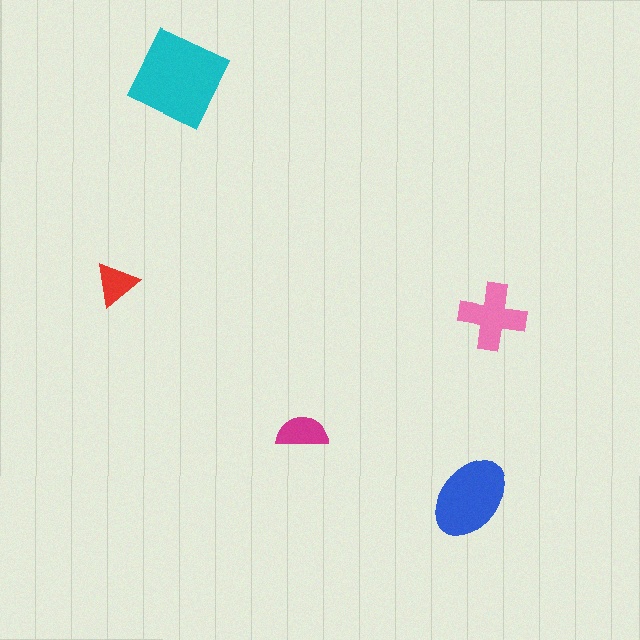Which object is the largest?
The cyan square.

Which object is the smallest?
The red triangle.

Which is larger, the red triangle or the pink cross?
The pink cross.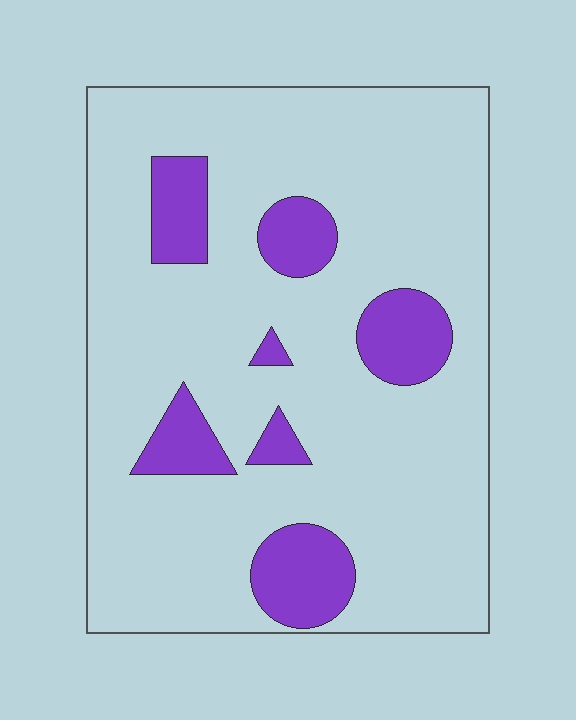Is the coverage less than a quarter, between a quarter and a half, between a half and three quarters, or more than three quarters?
Less than a quarter.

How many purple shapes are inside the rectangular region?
7.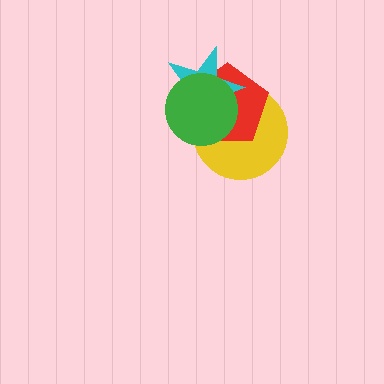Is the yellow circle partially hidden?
Yes, it is partially covered by another shape.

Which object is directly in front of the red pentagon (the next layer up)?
The cyan star is directly in front of the red pentagon.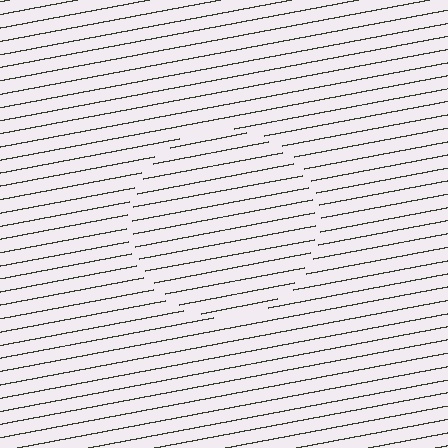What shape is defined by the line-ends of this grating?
An illusory circle. The interior of the shape contains the same grating, shifted by half a period — the contour is defined by the phase discontinuity where line-ends from the inner and outer gratings abut.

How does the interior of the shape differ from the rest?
The interior of the shape contains the same grating, shifted by half a period — the contour is defined by the phase discontinuity where line-ends from the inner and outer gratings abut.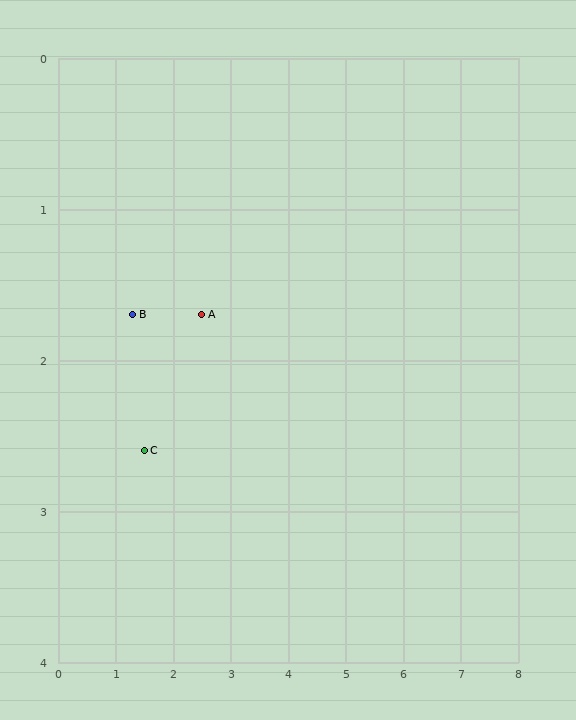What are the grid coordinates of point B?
Point B is at approximately (1.3, 1.7).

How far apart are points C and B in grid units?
Points C and B are about 0.9 grid units apart.